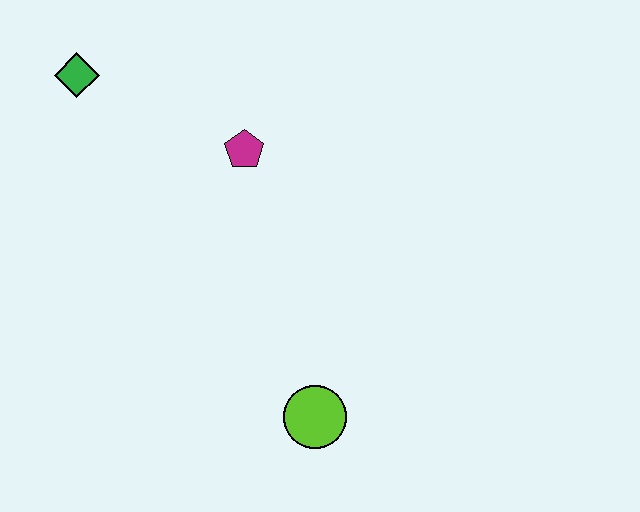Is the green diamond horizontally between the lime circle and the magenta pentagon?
No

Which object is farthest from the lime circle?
The green diamond is farthest from the lime circle.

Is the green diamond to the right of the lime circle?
No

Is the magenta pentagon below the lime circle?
No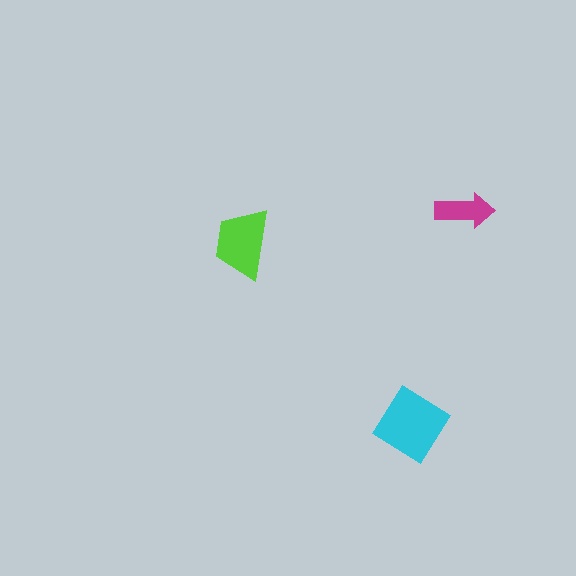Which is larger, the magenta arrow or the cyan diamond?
The cyan diamond.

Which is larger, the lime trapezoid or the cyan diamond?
The cyan diamond.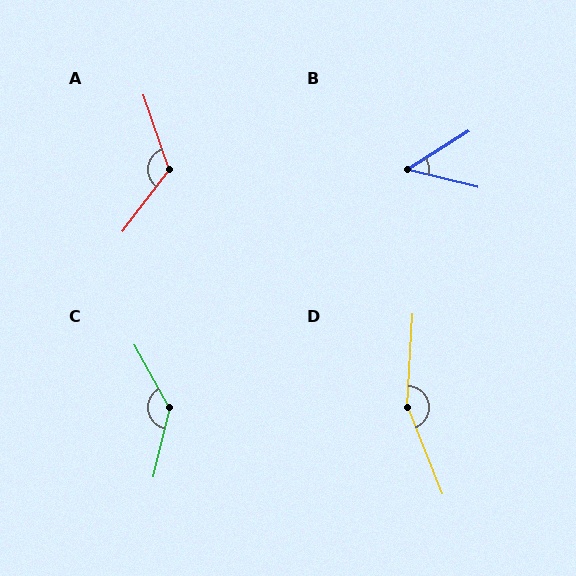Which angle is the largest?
D, at approximately 155 degrees.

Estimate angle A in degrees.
Approximately 124 degrees.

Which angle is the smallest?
B, at approximately 46 degrees.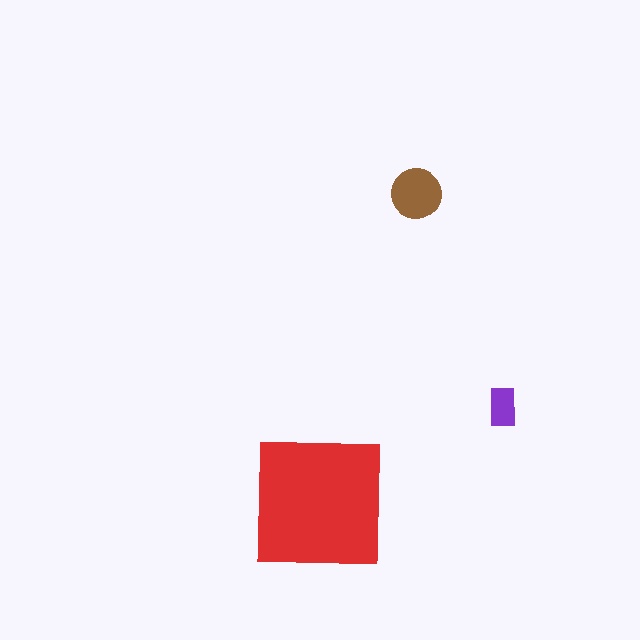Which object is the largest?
The red square.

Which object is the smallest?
The purple rectangle.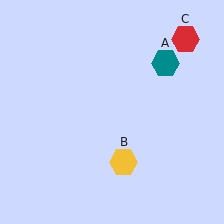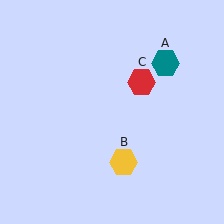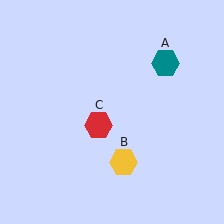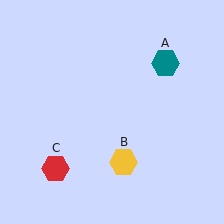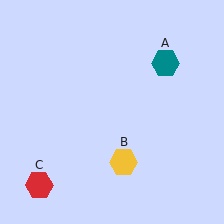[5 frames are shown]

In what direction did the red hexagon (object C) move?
The red hexagon (object C) moved down and to the left.